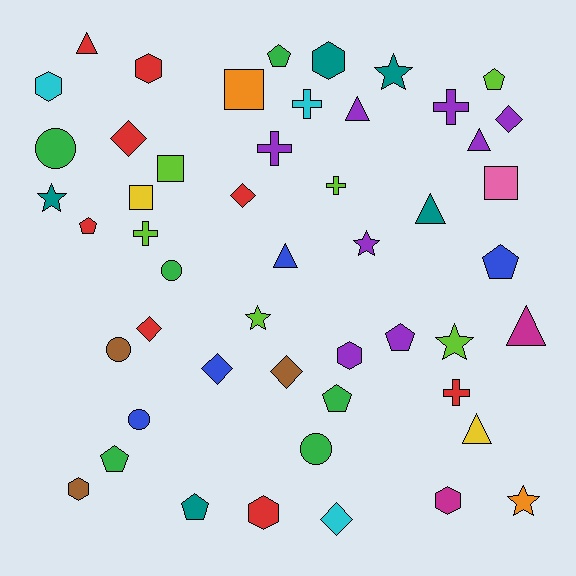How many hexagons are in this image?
There are 7 hexagons.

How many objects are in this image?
There are 50 objects.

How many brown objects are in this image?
There are 3 brown objects.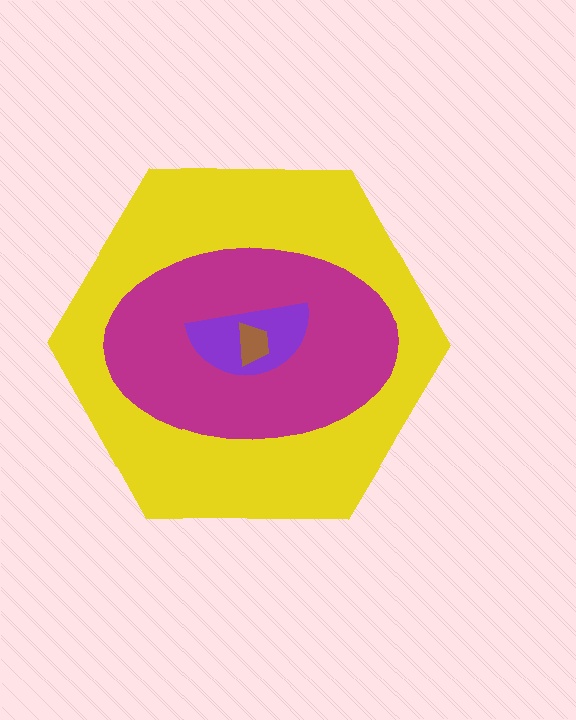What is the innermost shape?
The brown trapezoid.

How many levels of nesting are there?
4.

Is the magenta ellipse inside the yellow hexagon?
Yes.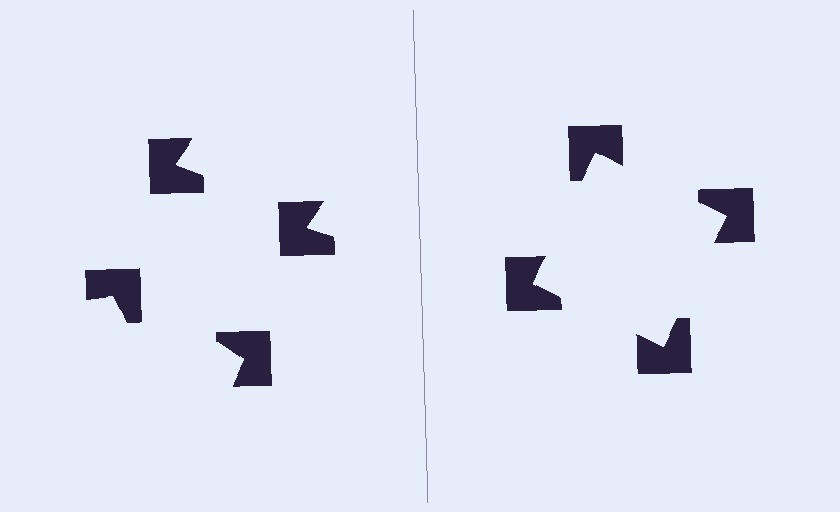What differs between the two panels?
The notched squares are positioned identically on both sides; only the wedge orientations differ. On the right they align to a square; on the left they are misaligned.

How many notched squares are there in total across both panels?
8 — 4 on each side.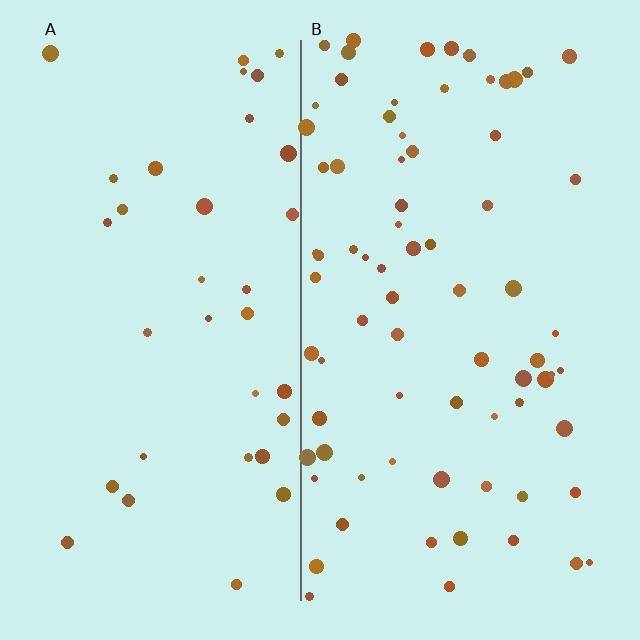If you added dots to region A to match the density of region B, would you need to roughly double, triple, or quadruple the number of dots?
Approximately double.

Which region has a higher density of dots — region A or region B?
B (the right).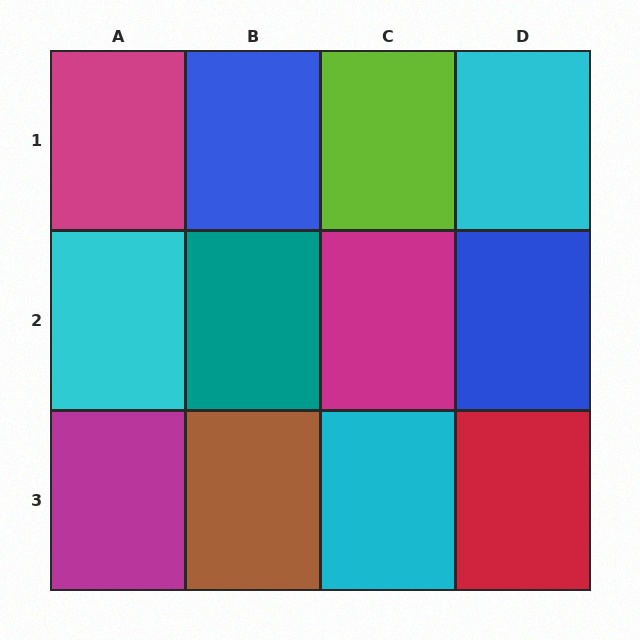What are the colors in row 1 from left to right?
Magenta, blue, lime, cyan.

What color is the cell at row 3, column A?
Magenta.